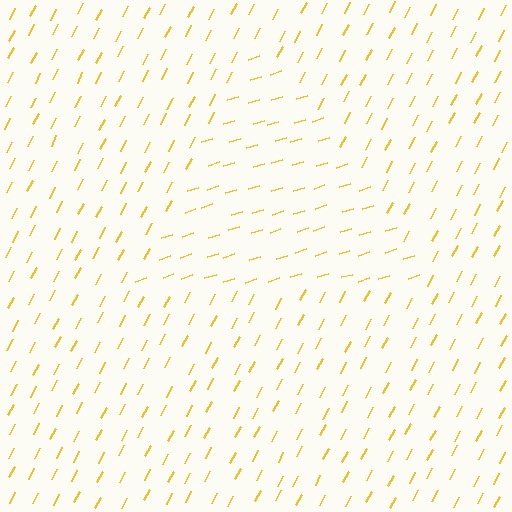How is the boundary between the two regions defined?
The boundary is defined purely by a change in line orientation (approximately 45 degrees difference). All lines are the same color and thickness.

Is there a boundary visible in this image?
Yes, there is a texture boundary formed by a change in line orientation.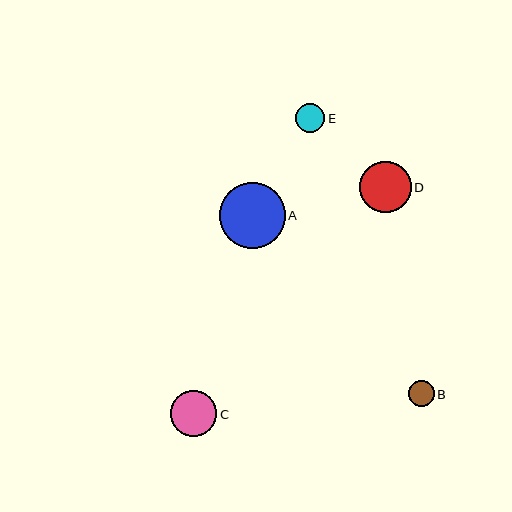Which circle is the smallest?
Circle B is the smallest with a size of approximately 26 pixels.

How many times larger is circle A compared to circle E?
Circle A is approximately 2.3 times the size of circle E.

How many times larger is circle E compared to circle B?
Circle E is approximately 1.1 times the size of circle B.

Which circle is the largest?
Circle A is the largest with a size of approximately 66 pixels.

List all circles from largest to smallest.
From largest to smallest: A, D, C, E, B.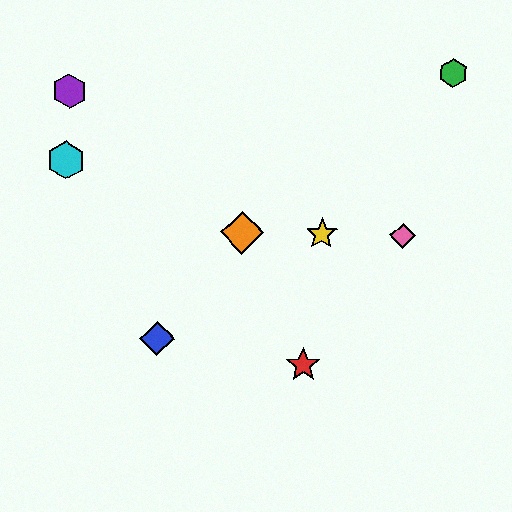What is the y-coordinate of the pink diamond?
The pink diamond is at y≈236.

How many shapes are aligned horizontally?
3 shapes (the yellow star, the orange diamond, the pink diamond) are aligned horizontally.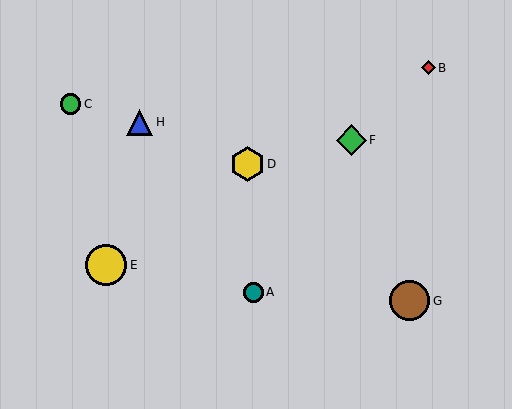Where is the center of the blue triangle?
The center of the blue triangle is at (140, 122).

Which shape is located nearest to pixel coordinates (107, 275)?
The yellow circle (labeled E) at (106, 265) is nearest to that location.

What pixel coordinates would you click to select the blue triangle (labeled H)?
Click at (140, 122) to select the blue triangle H.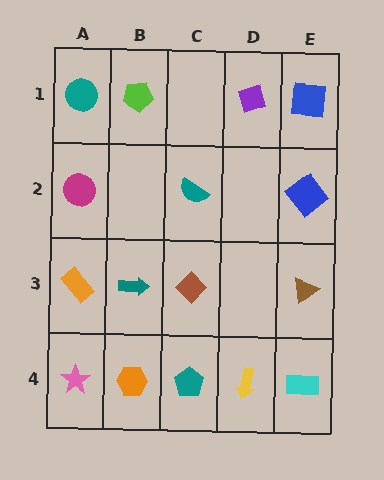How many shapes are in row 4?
5 shapes.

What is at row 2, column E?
A blue diamond.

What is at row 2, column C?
A teal semicircle.